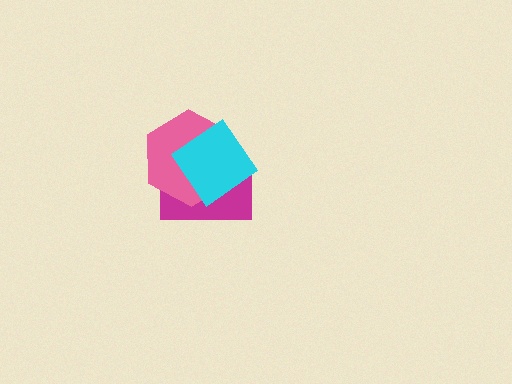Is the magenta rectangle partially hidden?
Yes, it is partially covered by another shape.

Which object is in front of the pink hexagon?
The cyan diamond is in front of the pink hexagon.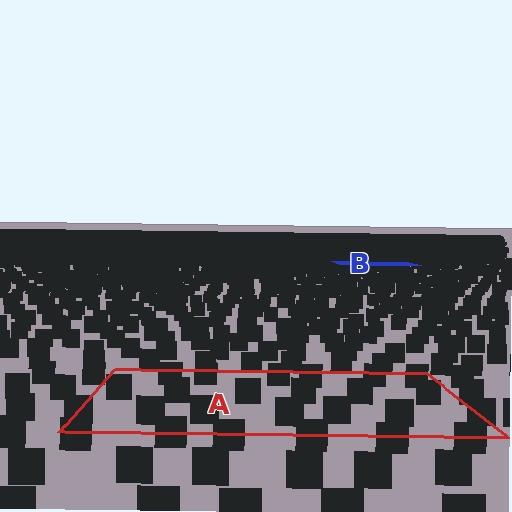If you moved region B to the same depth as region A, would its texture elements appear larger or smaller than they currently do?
They would appear larger. At a closer depth, the same texture elements are projected at a bigger on-screen size.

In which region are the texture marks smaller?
The texture marks are smaller in region B, because it is farther away.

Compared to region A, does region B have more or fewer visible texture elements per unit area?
Region B has more texture elements per unit area — they are packed more densely because it is farther away.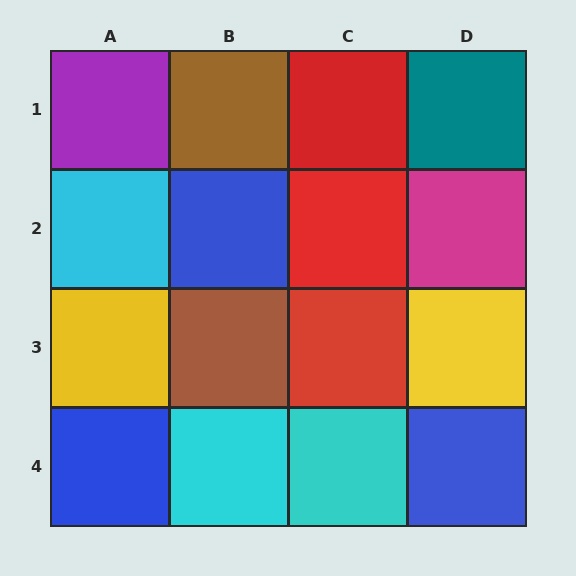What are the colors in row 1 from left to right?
Purple, brown, red, teal.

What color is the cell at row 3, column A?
Yellow.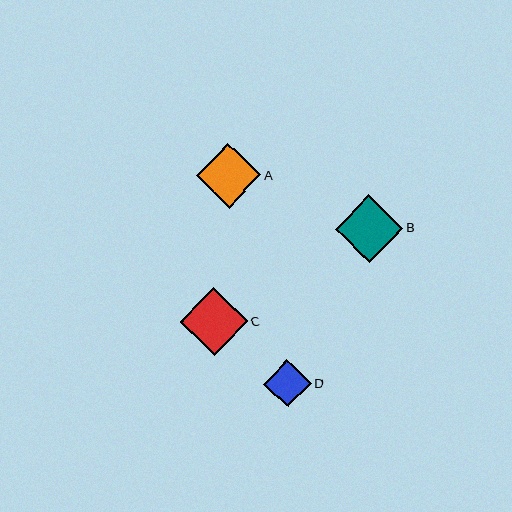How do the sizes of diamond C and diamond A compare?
Diamond C and diamond A are approximately the same size.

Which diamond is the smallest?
Diamond D is the smallest with a size of approximately 48 pixels.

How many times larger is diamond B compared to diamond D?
Diamond B is approximately 1.4 times the size of diamond D.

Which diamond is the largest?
Diamond C is the largest with a size of approximately 68 pixels.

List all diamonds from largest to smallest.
From largest to smallest: C, B, A, D.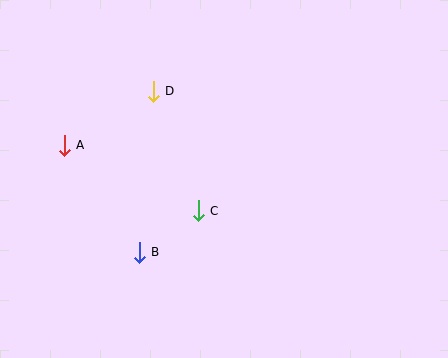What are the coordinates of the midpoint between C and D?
The midpoint between C and D is at (176, 151).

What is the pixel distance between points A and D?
The distance between A and D is 104 pixels.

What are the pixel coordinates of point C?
Point C is at (198, 211).